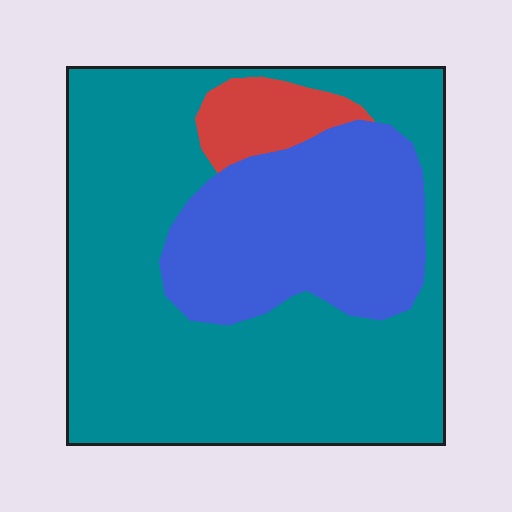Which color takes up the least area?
Red, at roughly 5%.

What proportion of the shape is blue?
Blue covers around 30% of the shape.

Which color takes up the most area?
Teal, at roughly 65%.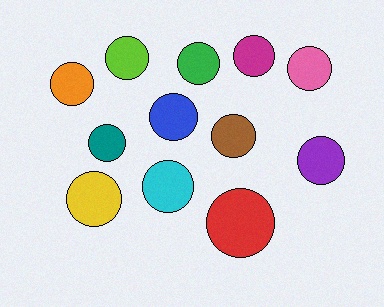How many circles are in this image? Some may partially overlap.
There are 12 circles.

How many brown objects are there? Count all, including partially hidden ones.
There is 1 brown object.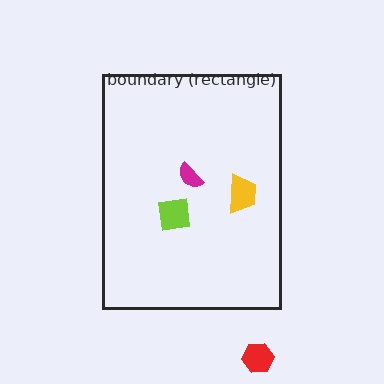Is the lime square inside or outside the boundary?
Inside.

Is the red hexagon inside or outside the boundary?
Outside.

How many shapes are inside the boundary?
3 inside, 1 outside.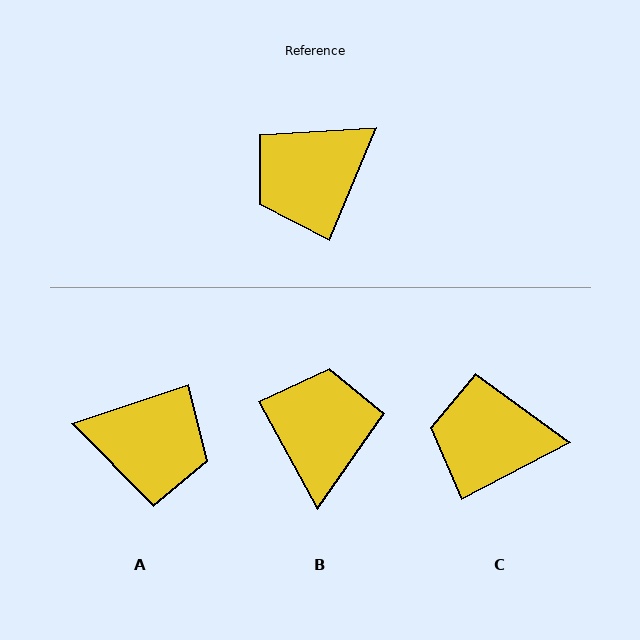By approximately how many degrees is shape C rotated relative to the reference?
Approximately 40 degrees clockwise.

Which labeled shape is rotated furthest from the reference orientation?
A, about 131 degrees away.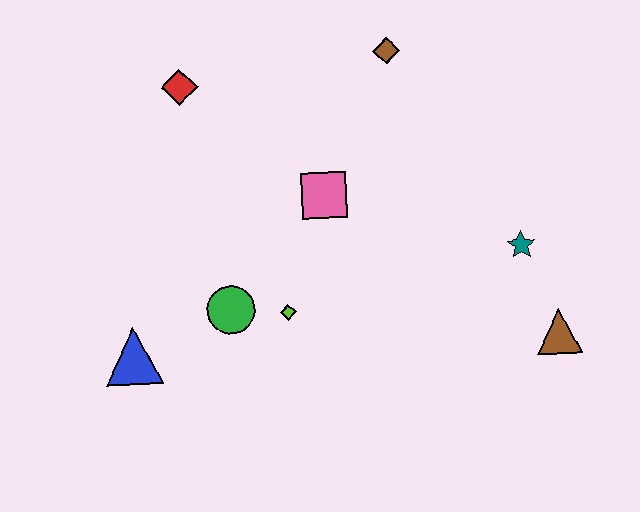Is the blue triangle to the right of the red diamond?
No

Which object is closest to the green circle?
The lime diamond is closest to the green circle.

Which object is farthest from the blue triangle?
The brown triangle is farthest from the blue triangle.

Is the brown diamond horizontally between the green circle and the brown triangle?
Yes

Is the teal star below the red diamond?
Yes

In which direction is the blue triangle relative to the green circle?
The blue triangle is to the left of the green circle.